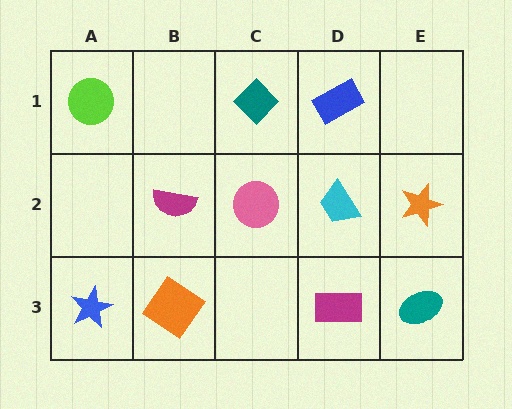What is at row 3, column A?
A blue star.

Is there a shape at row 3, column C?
No, that cell is empty.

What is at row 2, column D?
A cyan trapezoid.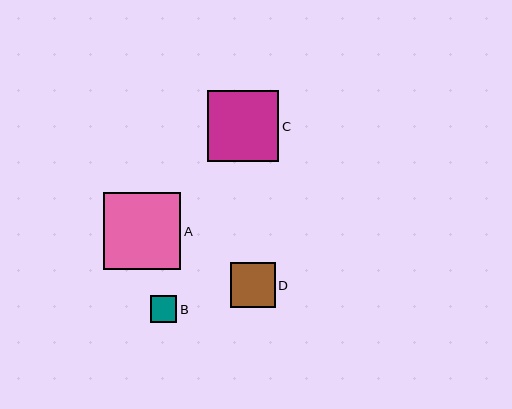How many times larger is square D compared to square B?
Square D is approximately 1.7 times the size of square B.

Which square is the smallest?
Square B is the smallest with a size of approximately 26 pixels.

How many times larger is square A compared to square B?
Square A is approximately 2.9 times the size of square B.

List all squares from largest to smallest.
From largest to smallest: A, C, D, B.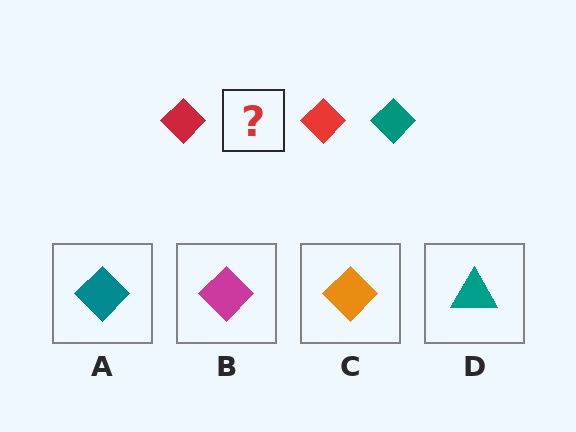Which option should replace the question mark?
Option A.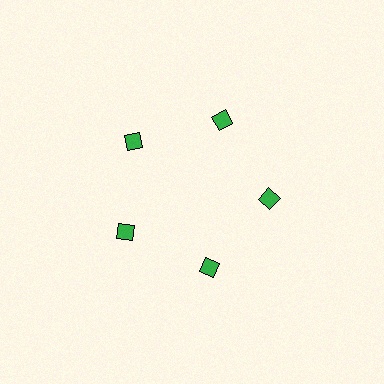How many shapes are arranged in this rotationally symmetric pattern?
There are 5 shapes, arranged in 5 groups of 1.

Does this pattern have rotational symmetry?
Yes, this pattern has 5-fold rotational symmetry. It looks the same after rotating 72 degrees around the center.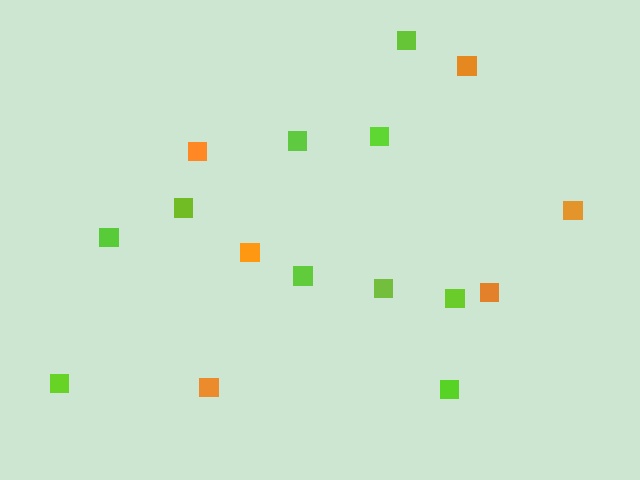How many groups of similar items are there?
There are 2 groups: one group of orange squares (6) and one group of lime squares (10).